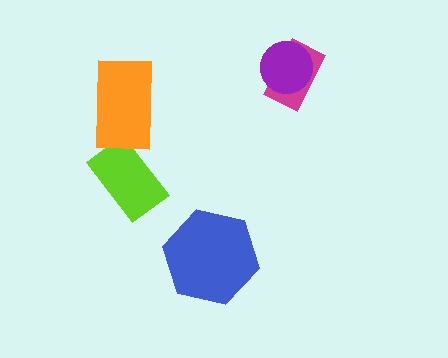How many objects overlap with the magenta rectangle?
1 object overlaps with the magenta rectangle.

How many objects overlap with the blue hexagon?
0 objects overlap with the blue hexagon.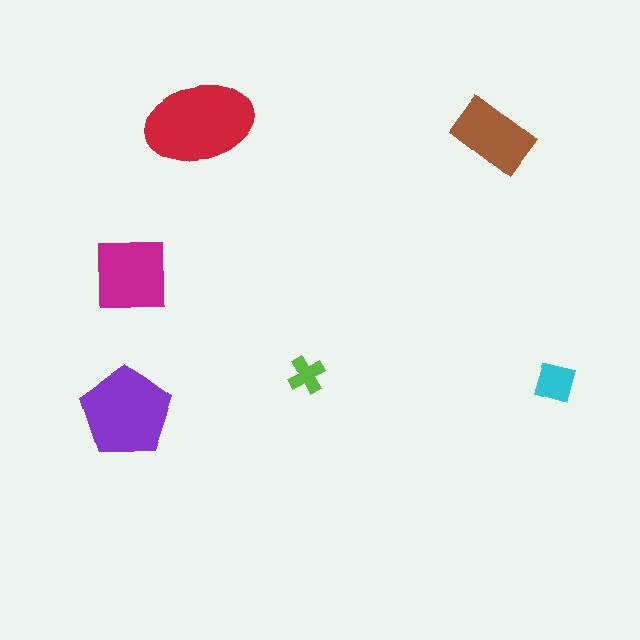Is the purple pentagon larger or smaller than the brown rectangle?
Larger.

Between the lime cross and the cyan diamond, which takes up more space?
The cyan diamond.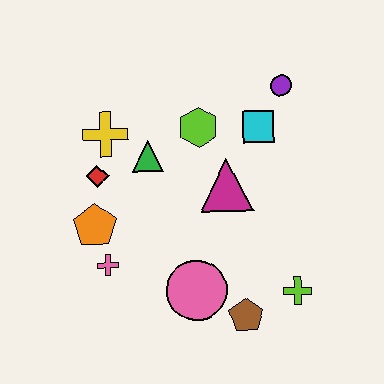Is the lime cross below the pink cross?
Yes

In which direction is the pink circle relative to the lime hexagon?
The pink circle is below the lime hexagon.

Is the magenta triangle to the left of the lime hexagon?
No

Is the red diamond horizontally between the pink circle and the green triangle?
No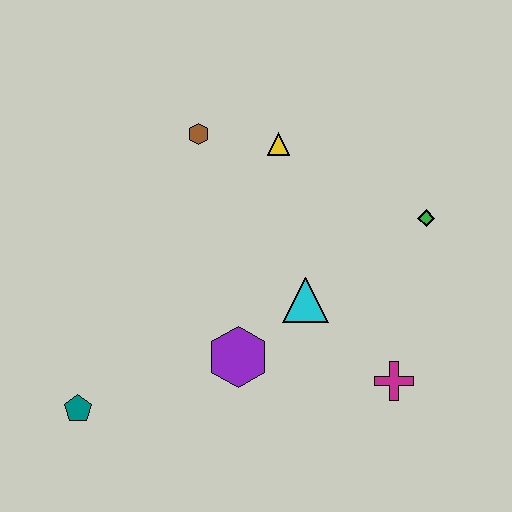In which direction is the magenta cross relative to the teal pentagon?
The magenta cross is to the right of the teal pentagon.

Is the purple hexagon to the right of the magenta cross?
No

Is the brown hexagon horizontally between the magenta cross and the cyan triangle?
No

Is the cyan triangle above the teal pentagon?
Yes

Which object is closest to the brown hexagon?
The yellow triangle is closest to the brown hexagon.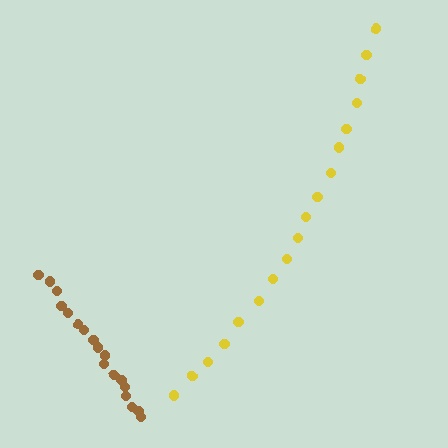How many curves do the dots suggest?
There are 2 distinct paths.